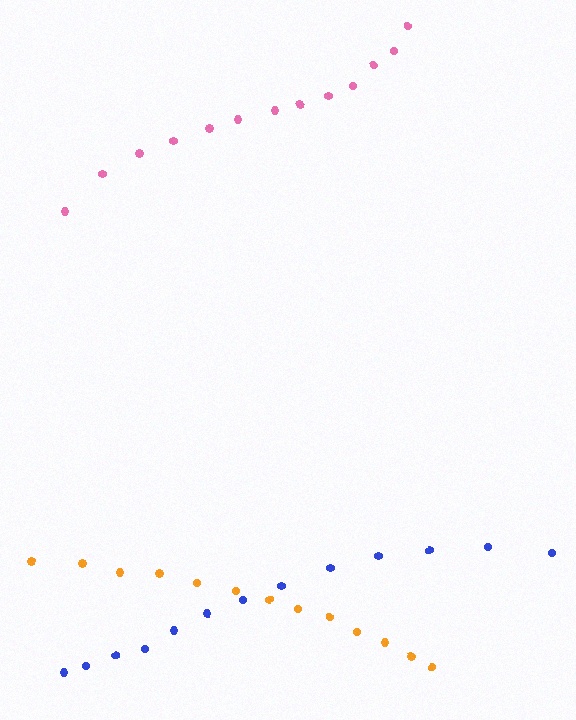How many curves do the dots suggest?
There are 3 distinct paths.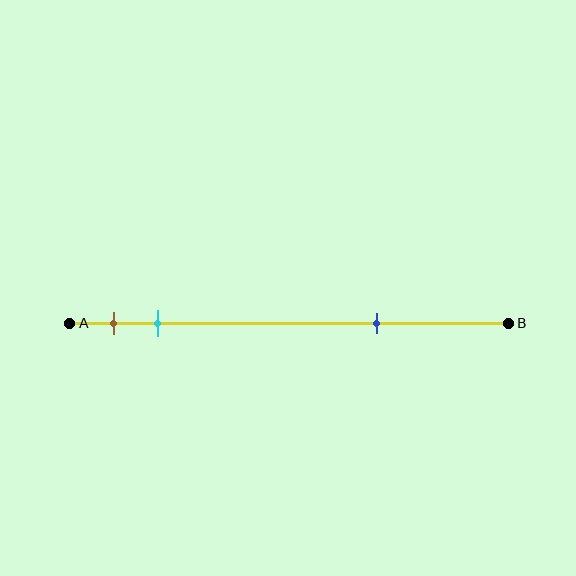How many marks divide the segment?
There are 3 marks dividing the segment.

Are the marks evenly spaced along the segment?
No, the marks are not evenly spaced.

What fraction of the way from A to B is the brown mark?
The brown mark is approximately 10% (0.1) of the way from A to B.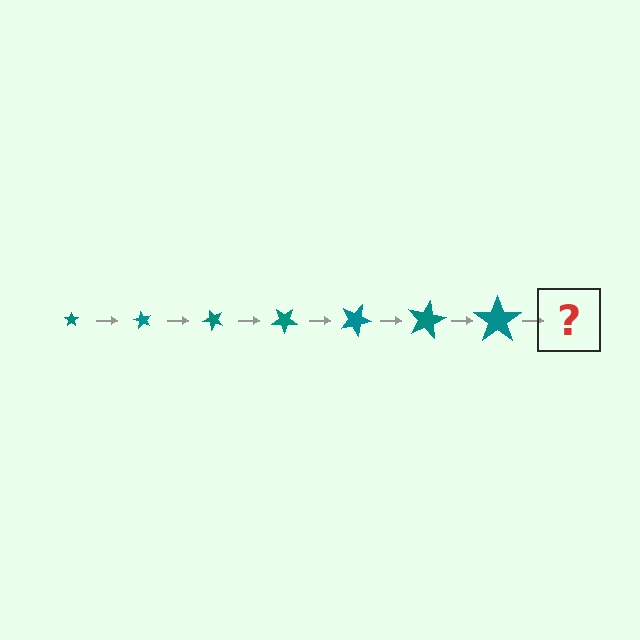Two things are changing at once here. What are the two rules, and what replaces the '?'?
The two rules are that the star grows larger each step and it rotates 60 degrees each step. The '?' should be a star, larger than the previous one and rotated 420 degrees from the start.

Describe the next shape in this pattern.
It should be a star, larger than the previous one and rotated 420 degrees from the start.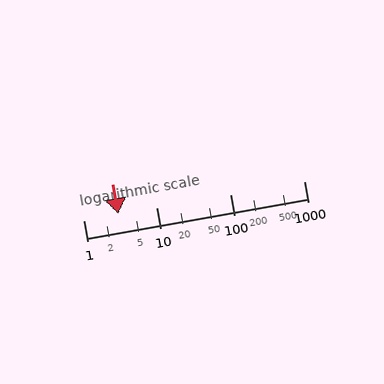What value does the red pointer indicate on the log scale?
The pointer indicates approximately 3.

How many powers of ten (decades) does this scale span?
The scale spans 3 decades, from 1 to 1000.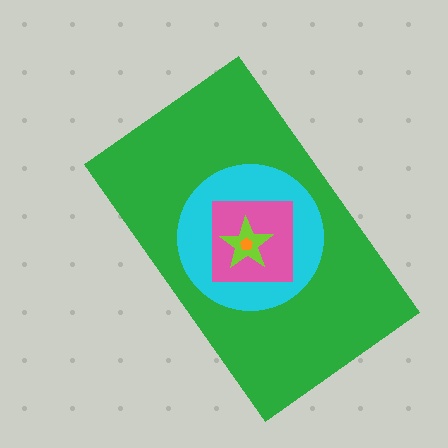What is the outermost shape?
The green rectangle.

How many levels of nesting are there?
5.